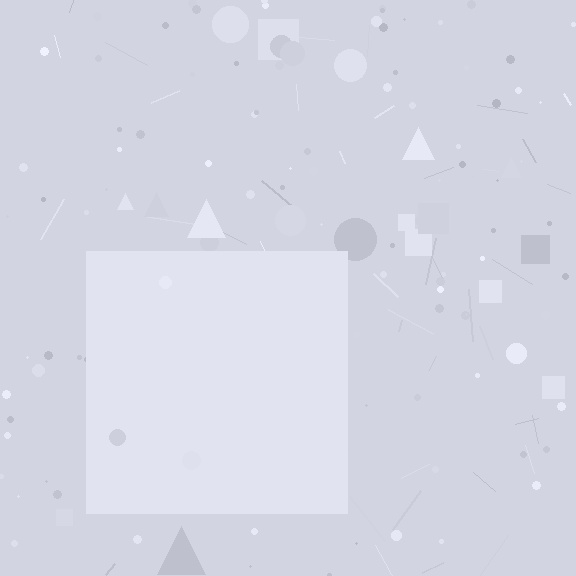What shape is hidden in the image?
A square is hidden in the image.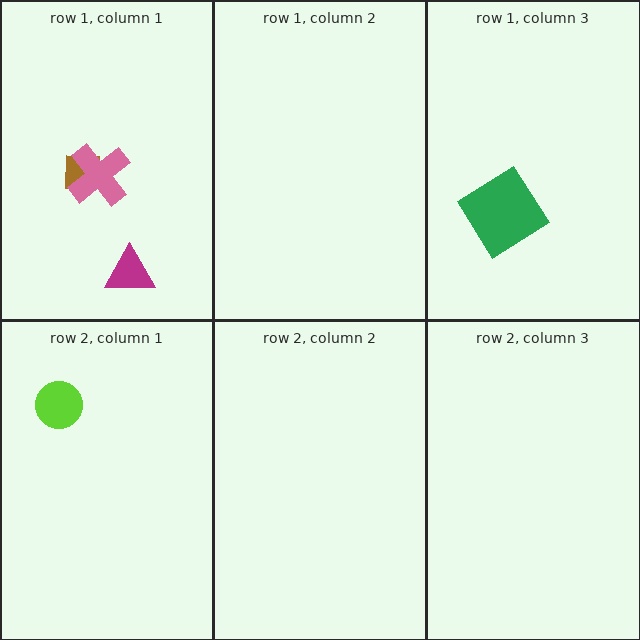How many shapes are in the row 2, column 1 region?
1.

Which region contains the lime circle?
The row 2, column 1 region.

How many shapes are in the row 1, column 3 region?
1.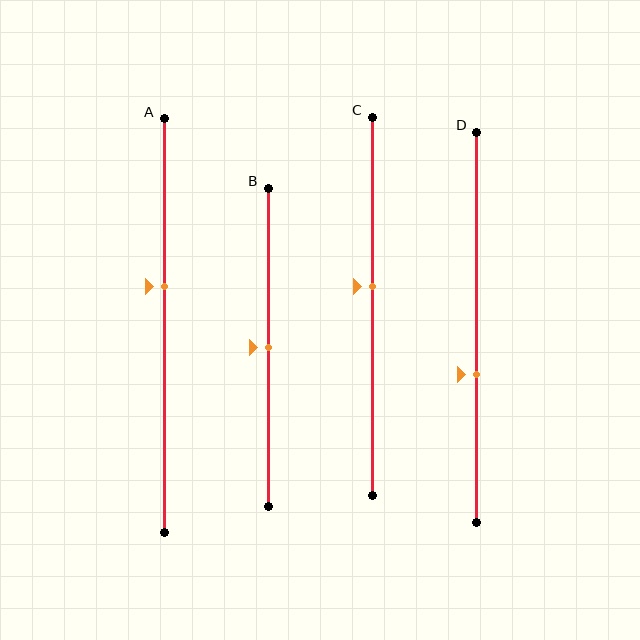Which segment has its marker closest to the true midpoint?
Segment B has its marker closest to the true midpoint.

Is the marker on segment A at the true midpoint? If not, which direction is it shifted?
No, the marker on segment A is shifted upward by about 9% of the segment length.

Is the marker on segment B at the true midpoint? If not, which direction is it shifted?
Yes, the marker on segment B is at the true midpoint.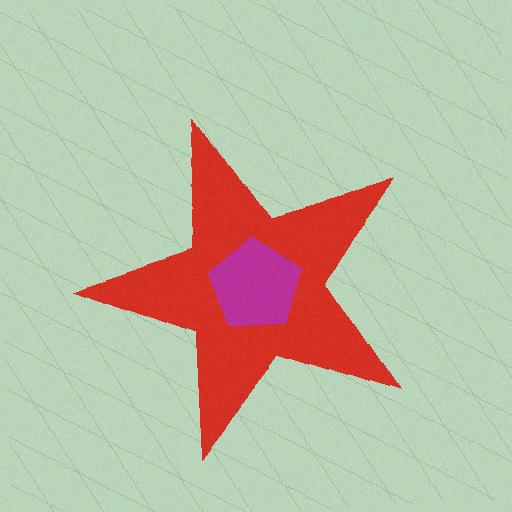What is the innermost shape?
The magenta pentagon.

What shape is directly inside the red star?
The magenta pentagon.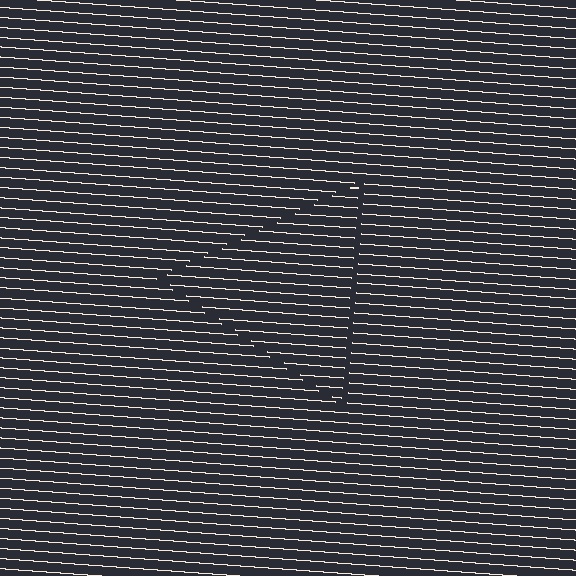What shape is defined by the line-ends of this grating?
An illusory triangle. The interior of the shape contains the same grating, shifted by half a period — the contour is defined by the phase discontinuity where line-ends from the inner and outer gratings abut.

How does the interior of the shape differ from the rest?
The interior of the shape contains the same grating, shifted by half a period — the contour is defined by the phase discontinuity where line-ends from the inner and outer gratings abut.